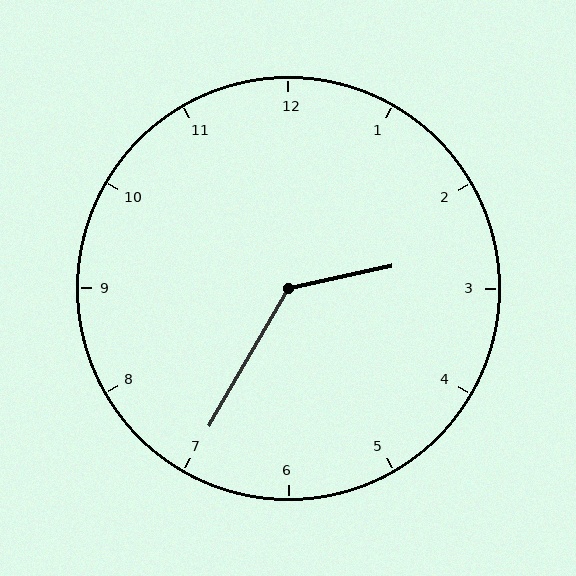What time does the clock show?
2:35.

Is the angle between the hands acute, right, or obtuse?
It is obtuse.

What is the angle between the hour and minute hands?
Approximately 132 degrees.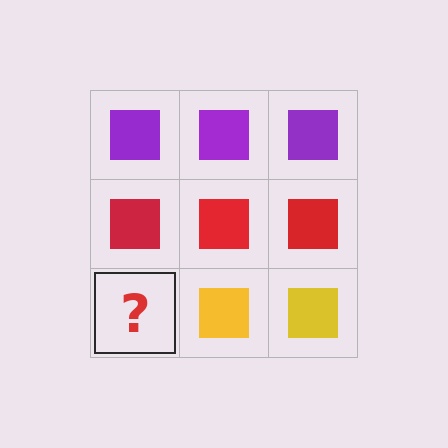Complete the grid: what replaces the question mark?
The question mark should be replaced with a yellow square.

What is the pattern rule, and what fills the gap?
The rule is that each row has a consistent color. The gap should be filled with a yellow square.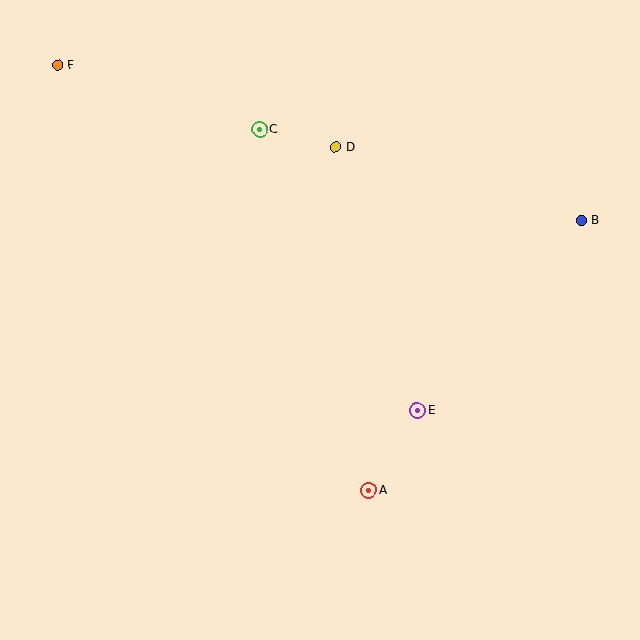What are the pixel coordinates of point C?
Point C is at (260, 129).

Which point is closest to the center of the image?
Point E at (418, 410) is closest to the center.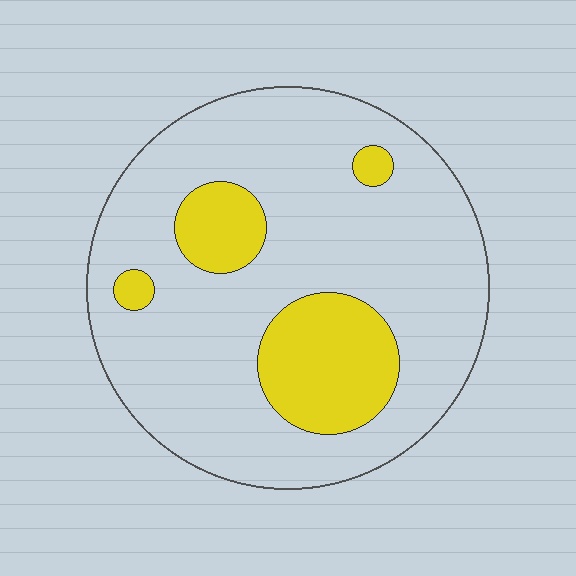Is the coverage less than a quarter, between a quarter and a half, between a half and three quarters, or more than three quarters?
Less than a quarter.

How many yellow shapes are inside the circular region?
4.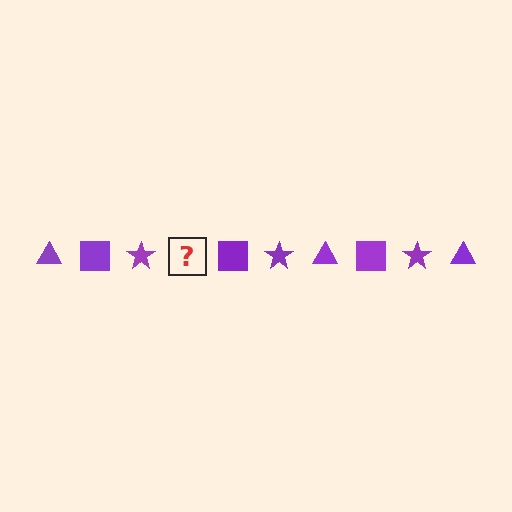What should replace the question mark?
The question mark should be replaced with a purple triangle.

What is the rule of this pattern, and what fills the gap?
The rule is that the pattern cycles through triangle, square, star shapes in purple. The gap should be filled with a purple triangle.